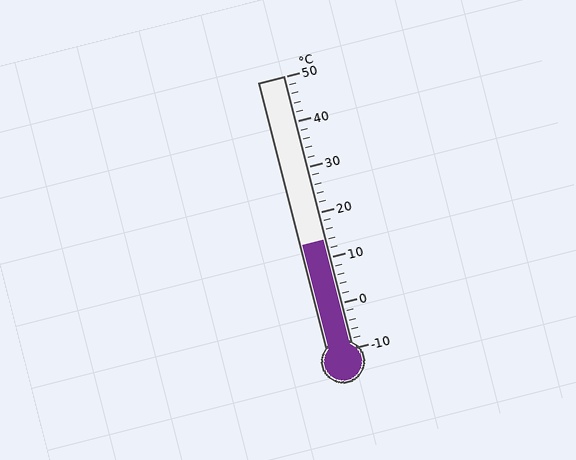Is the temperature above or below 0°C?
The temperature is above 0°C.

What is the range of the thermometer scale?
The thermometer scale ranges from -10°C to 50°C.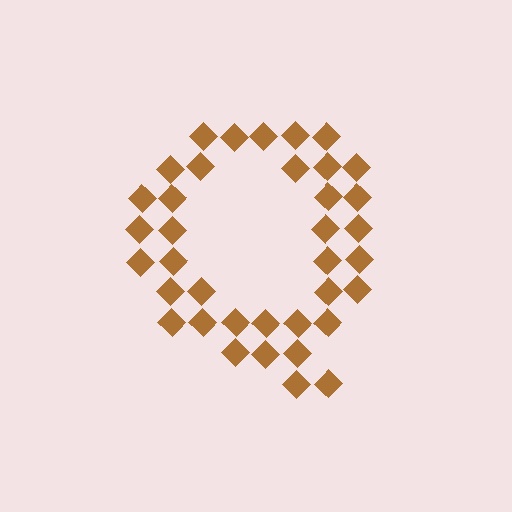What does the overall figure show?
The overall figure shows the letter Q.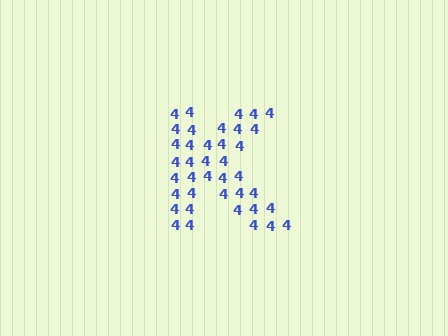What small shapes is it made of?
It is made of small digit 4's.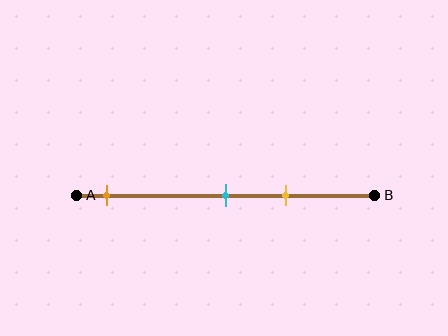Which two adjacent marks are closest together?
The cyan and yellow marks are the closest adjacent pair.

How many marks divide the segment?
There are 3 marks dividing the segment.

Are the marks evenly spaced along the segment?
No, the marks are not evenly spaced.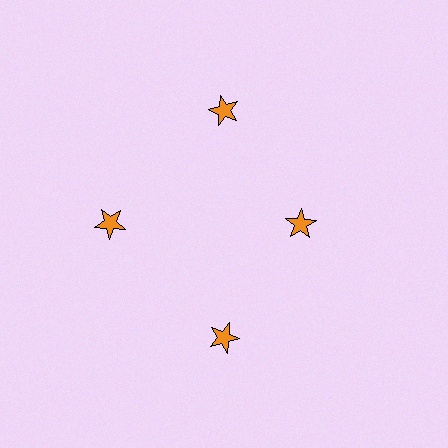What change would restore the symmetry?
The symmetry would be restored by moving it outward, back onto the ring so that all 4 stars sit at equal angles and equal distance from the center.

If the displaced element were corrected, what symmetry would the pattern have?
It would have 4-fold rotational symmetry — the pattern would map onto itself every 90 degrees.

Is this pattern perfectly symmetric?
No. The 4 orange stars are arranged in a ring, but one element near the 3 o'clock position is pulled inward toward the center, breaking the 4-fold rotational symmetry.